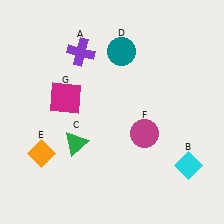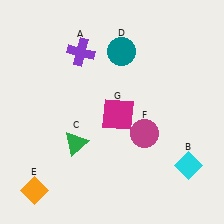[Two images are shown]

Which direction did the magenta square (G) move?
The magenta square (G) moved right.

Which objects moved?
The objects that moved are: the orange diamond (E), the magenta square (G).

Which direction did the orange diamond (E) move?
The orange diamond (E) moved down.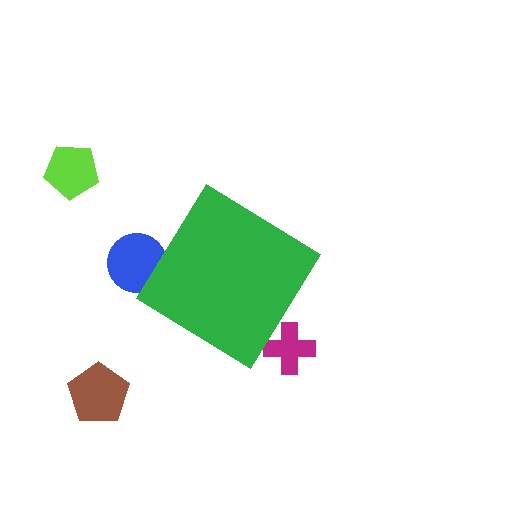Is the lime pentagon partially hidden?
No, the lime pentagon is fully visible.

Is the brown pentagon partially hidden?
No, the brown pentagon is fully visible.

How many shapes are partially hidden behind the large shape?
2 shapes are partially hidden.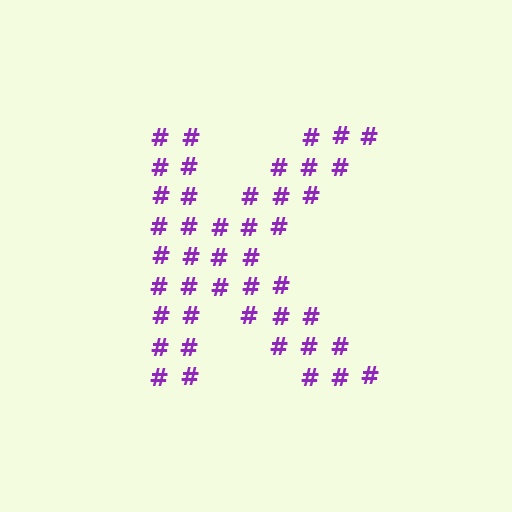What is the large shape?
The large shape is the letter K.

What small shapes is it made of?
It is made of small hash symbols.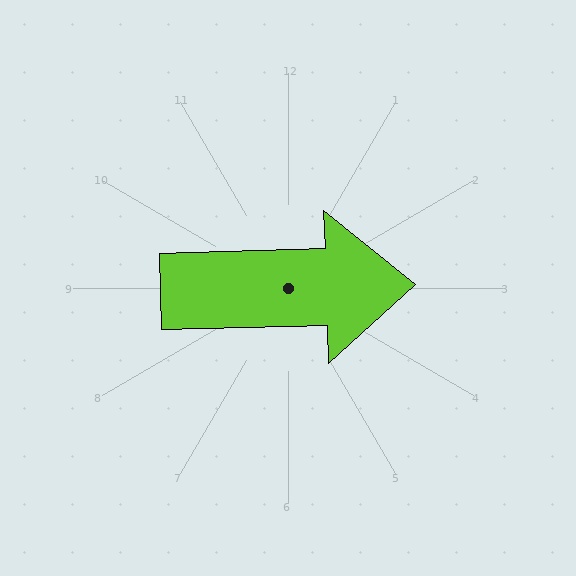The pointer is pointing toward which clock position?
Roughly 3 o'clock.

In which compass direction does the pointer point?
East.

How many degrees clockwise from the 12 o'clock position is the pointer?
Approximately 88 degrees.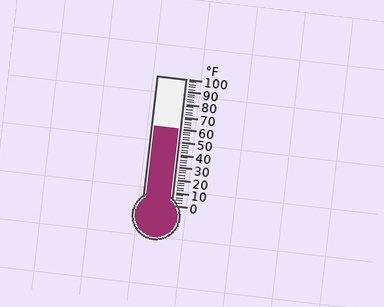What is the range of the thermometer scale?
The thermometer scale ranges from 0°F to 100°F.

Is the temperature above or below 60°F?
The temperature is at 60°F.